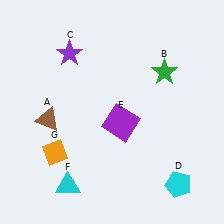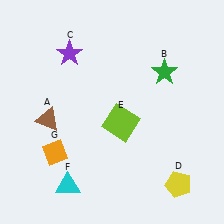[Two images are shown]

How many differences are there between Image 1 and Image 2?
There are 2 differences between the two images.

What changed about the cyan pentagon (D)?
In Image 1, D is cyan. In Image 2, it changed to yellow.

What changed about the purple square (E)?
In Image 1, E is purple. In Image 2, it changed to lime.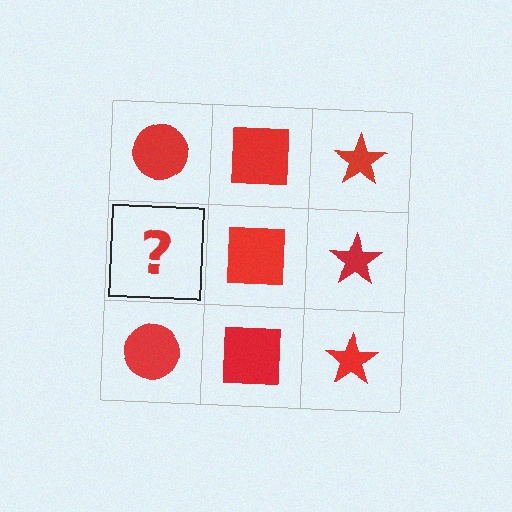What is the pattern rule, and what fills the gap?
The rule is that each column has a consistent shape. The gap should be filled with a red circle.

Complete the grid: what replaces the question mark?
The question mark should be replaced with a red circle.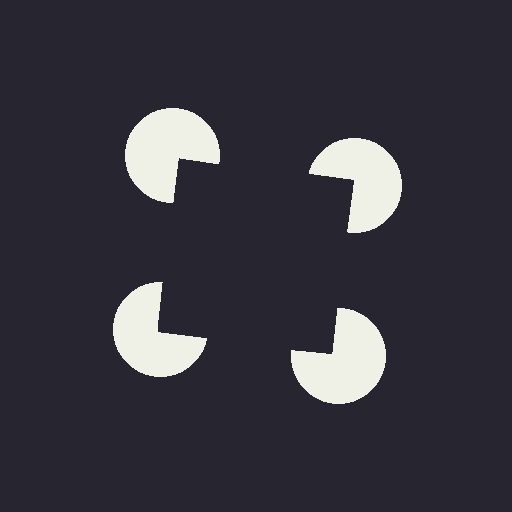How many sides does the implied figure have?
4 sides.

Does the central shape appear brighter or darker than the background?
It typically appears slightly darker than the background, even though no actual brightness change is drawn.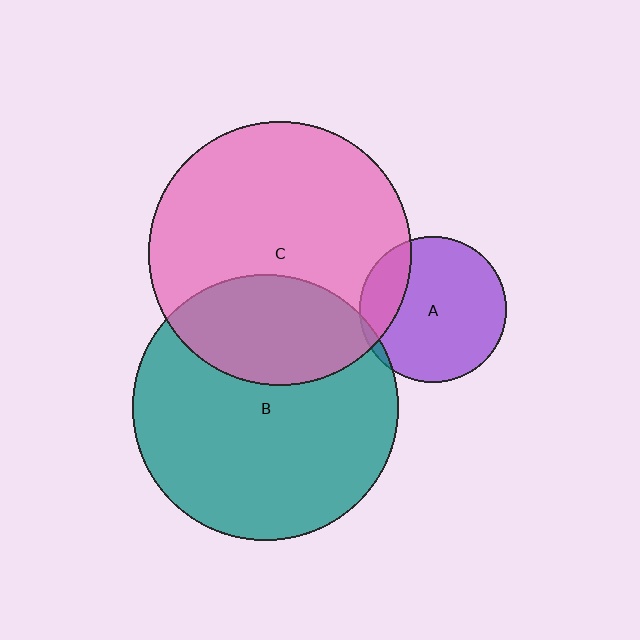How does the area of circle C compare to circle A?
Approximately 3.2 times.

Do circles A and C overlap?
Yes.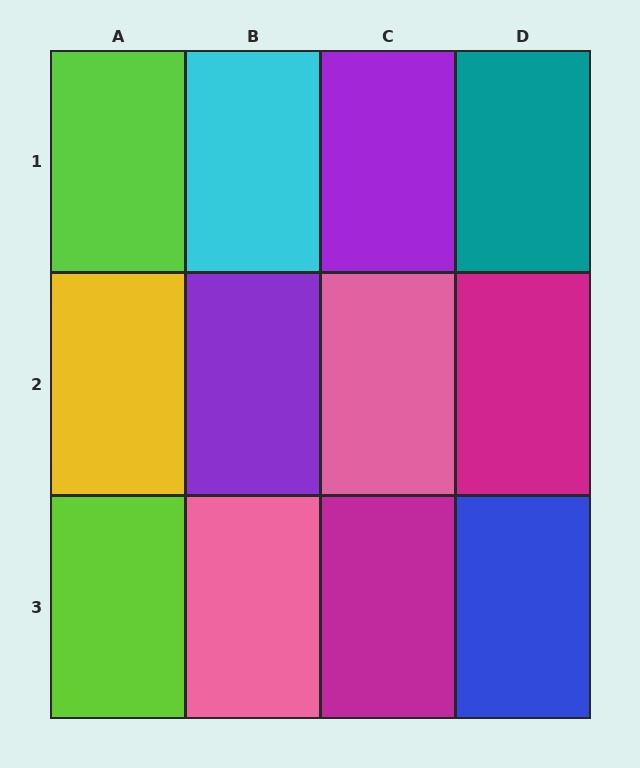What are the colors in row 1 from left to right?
Lime, cyan, purple, teal.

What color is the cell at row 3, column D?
Blue.